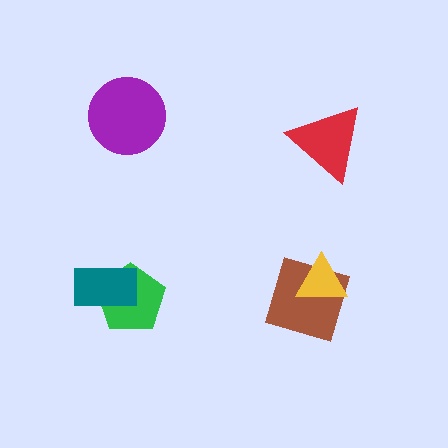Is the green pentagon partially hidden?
Yes, it is partially covered by another shape.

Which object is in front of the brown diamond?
The yellow triangle is in front of the brown diamond.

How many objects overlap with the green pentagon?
1 object overlaps with the green pentagon.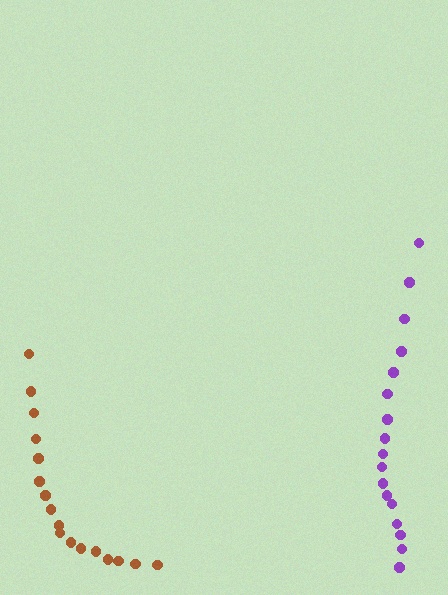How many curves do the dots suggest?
There are 2 distinct paths.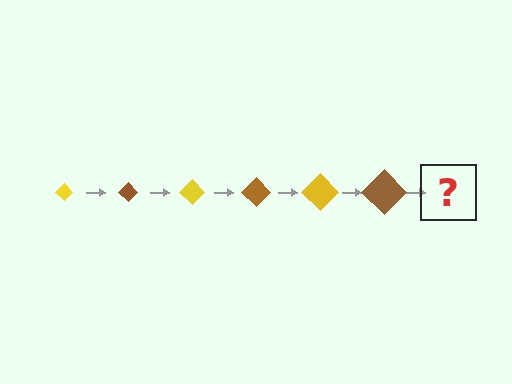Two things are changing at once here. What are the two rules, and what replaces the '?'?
The two rules are that the diamond grows larger each step and the color cycles through yellow and brown. The '?' should be a yellow diamond, larger than the previous one.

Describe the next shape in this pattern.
It should be a yellow diamond, larger than the previous one.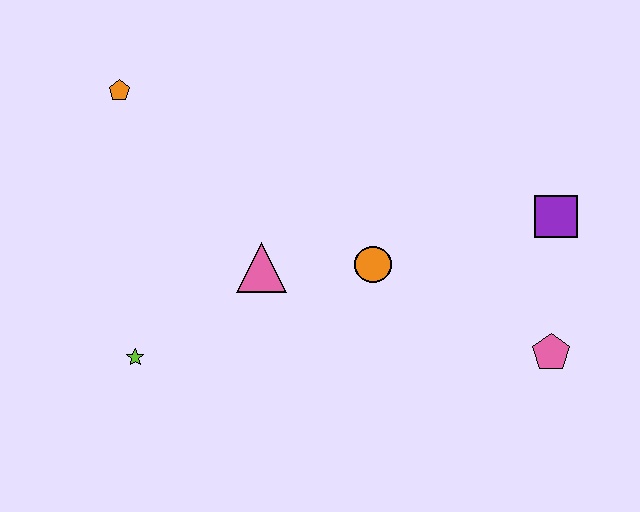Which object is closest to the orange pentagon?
The pink triangle is closest to the orange pentagon.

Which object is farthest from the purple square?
The orange pentagon is farthest from the purple square.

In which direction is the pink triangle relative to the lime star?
The pink triangle is to the right of the lime star.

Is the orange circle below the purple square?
Yes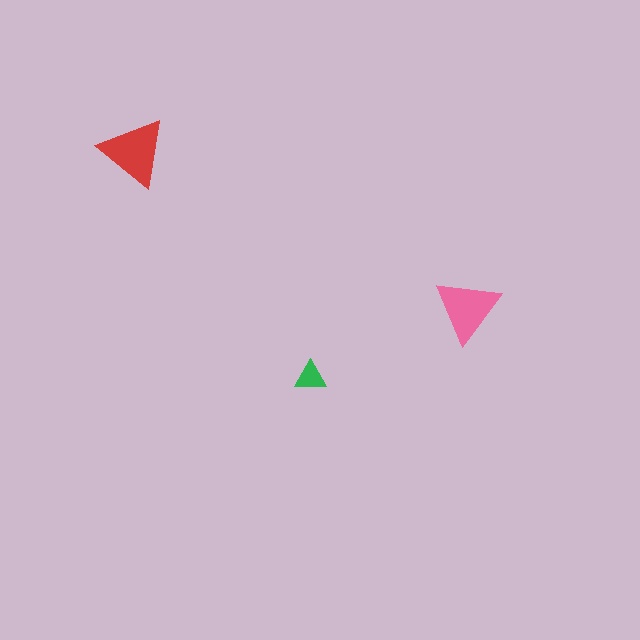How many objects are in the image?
There are 3 objects in the image.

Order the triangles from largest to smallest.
the red one, the pink one, the green one.